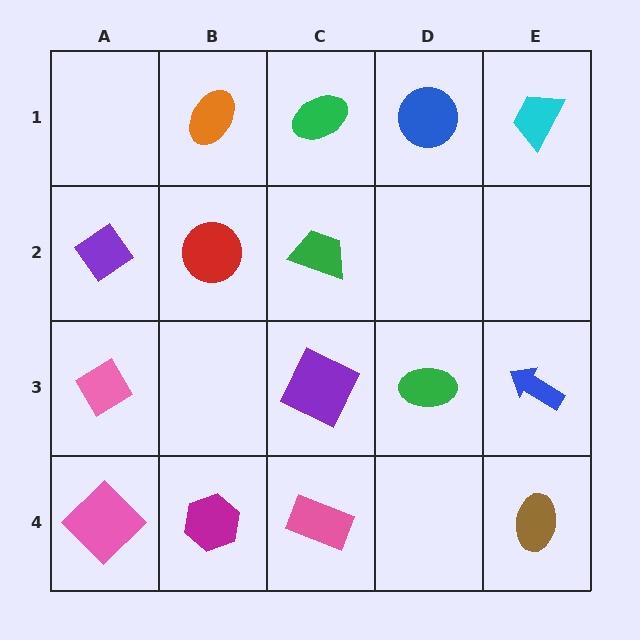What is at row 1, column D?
A blue circle.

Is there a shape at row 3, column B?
No, that cell is empty.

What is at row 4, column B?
A magenta hexagon.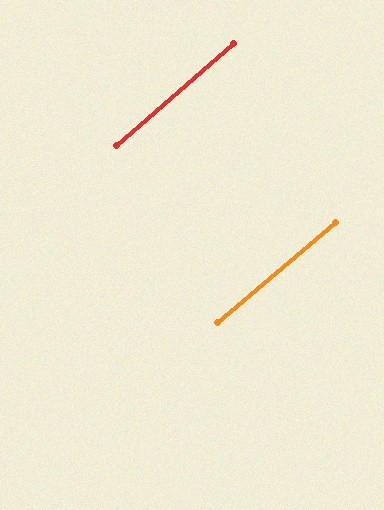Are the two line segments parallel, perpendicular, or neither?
Parallel — their directions differ by only 1.1°.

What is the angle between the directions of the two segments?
Approximately 1 degree.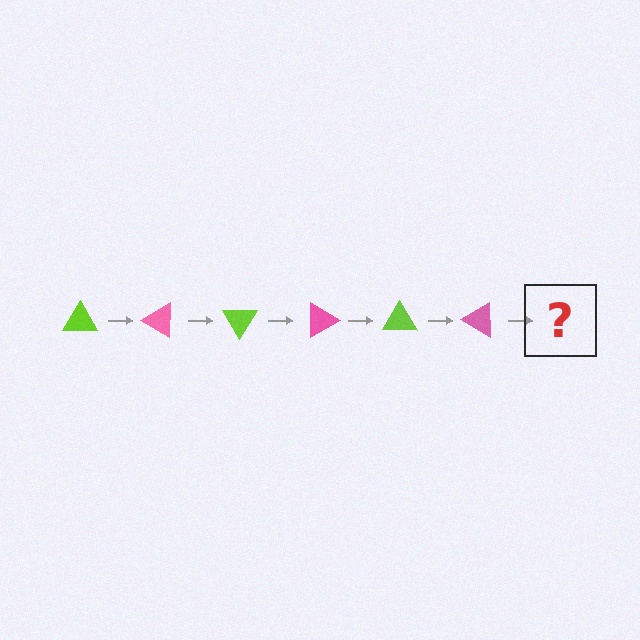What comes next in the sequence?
The next element should be a lime triangle, rotated 180 degrees from the start.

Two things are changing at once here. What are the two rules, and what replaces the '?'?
The two rules are that it rotates 30 degrees each step and the color cycles through lime and pink. The '?' should be a lime triangle, rotated 180 degrees from the start.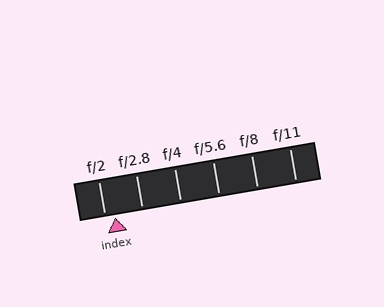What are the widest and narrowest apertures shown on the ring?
The widest aperture shown is f/2 and the narrowest is f/11.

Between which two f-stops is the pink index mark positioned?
The index mark is between f/2 and f/2.8.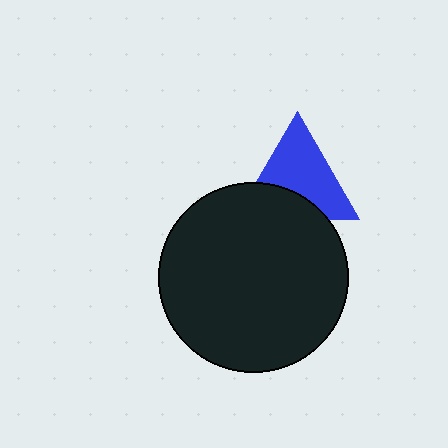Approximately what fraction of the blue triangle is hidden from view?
Roughly 34% of the blue triangle is hidden behind the black circle.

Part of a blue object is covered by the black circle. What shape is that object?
It is a triangle.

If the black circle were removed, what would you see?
You would see the complete blue triangle.